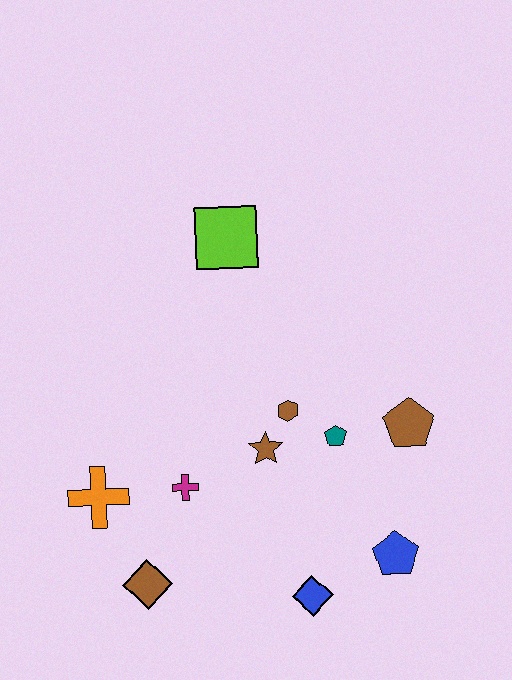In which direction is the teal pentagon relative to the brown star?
The teal pentagon is to the right of the brown star.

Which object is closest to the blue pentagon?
The blue diamond is closest to the blue pentagon.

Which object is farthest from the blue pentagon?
The lime square is farthest from the blue pentagon.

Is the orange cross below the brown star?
Yes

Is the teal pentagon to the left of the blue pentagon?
Yes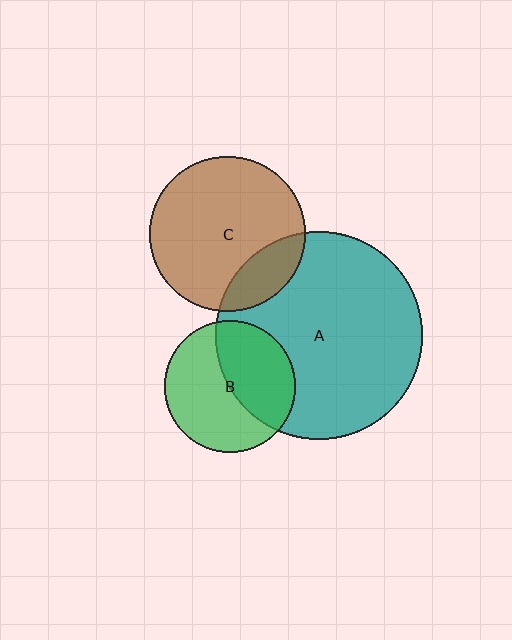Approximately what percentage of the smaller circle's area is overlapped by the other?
Approximately 45%.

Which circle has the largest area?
Circle A (teal).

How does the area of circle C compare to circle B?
Approximately 1.4 times.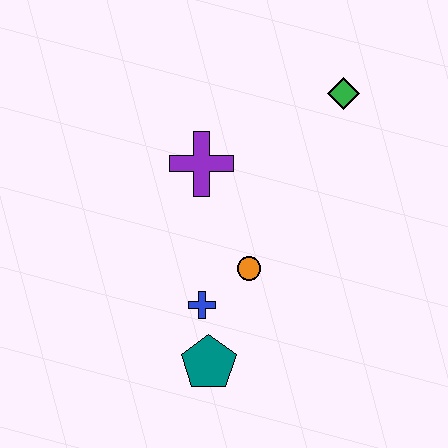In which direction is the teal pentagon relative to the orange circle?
The teal pentagon is below the orange circle.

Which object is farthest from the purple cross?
The teal pentagon is farthest from the purple cross.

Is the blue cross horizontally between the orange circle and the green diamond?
No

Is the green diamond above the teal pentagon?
Yes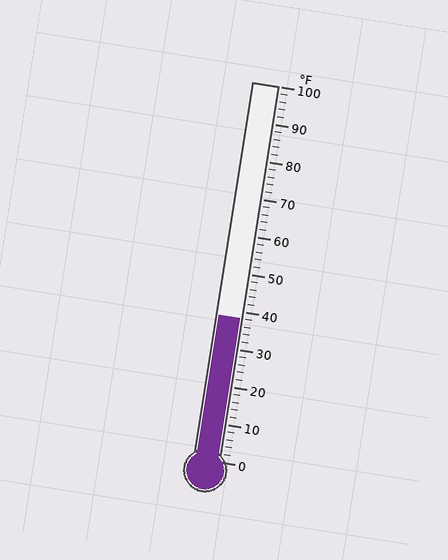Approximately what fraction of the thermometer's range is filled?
The thermometer is filled to approximately 40% of its range.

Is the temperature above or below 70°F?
The temperature is below 70°F.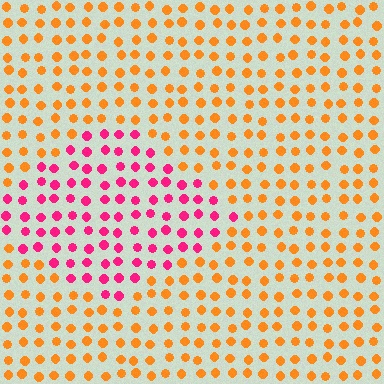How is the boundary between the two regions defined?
The boundary is defined purely by a slight shift in hue (about 57 degrees). Spacing, size, and orientation are identical on both sides.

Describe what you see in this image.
The image is filled with small orange elements in a uniform arrangement. A diamond-shaped region is visible where the elements are tinted to a slightly different hue, forming a subtle color boundary.